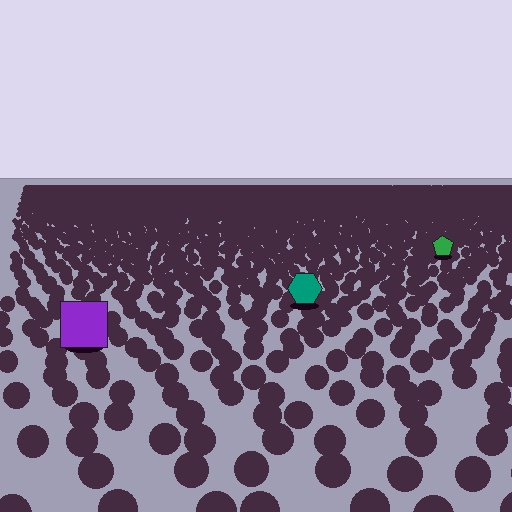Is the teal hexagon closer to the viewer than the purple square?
No. The purple square is closer — you can tell from the texture gradient: the ground texture is coarser near it.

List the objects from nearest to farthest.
From nearest to farthest: the purple square, the teal hexagon, the green pentagon.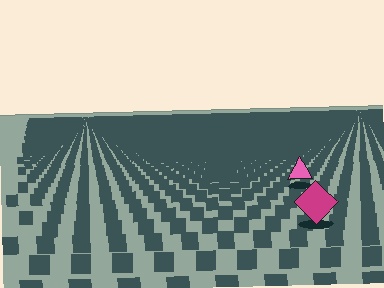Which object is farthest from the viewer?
The pink triangle is farthest from the viewer. It appears smaller and the ground texture around it is denser.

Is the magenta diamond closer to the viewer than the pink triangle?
Yes. The magenta diamond is closer — you can tell from the texture gradient: the ground texture is coarser near it.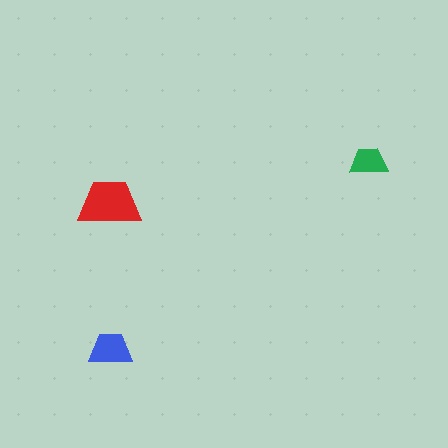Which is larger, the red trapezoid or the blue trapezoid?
The red one.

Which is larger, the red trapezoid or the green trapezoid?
The red one.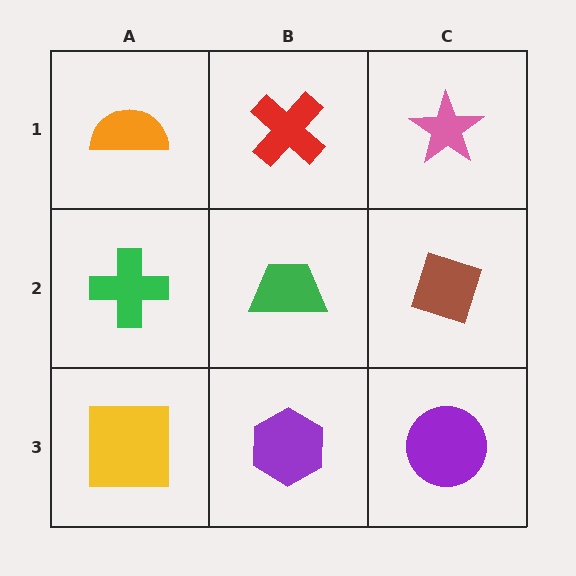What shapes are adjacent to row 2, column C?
A pink star (row 1, column C), a purple circle (row 3, column C), a green trapezoid (row 2, column B).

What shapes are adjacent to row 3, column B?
A green trapezoid (row 2, column B), a yellow square (row 3, column A), a purple circle (row 3, column C).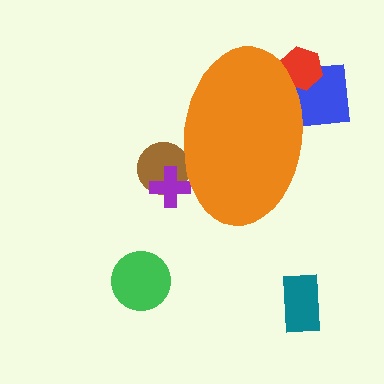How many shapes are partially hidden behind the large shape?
4 shapes are partially hidden.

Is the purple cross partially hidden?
Yes, the purple cross is partially hidden behind the orange ellipse.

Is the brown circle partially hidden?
Yes, the brown circle is partially hidden behind the orange ellipse.